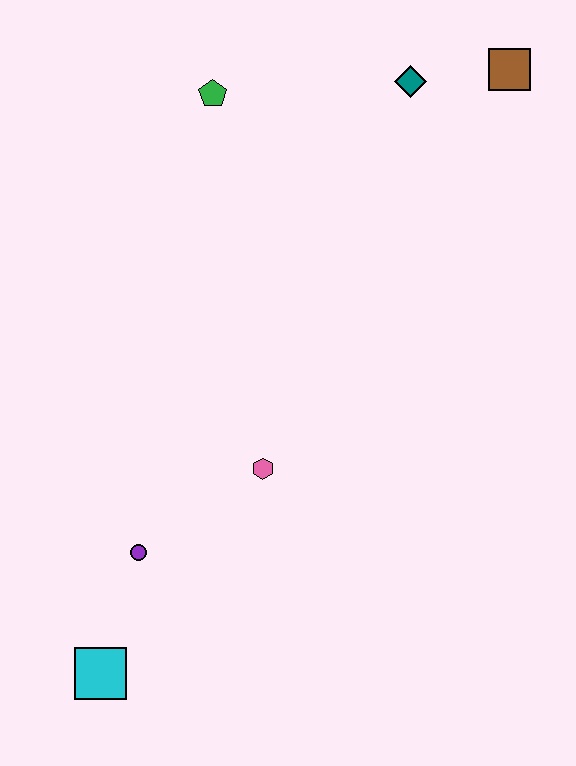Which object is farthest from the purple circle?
The brown square is farthest from the purple circle.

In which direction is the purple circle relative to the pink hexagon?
The purple circle is to the left of the pink hexagon.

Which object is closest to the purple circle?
The cyan square is closest to the purple circle.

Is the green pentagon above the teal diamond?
No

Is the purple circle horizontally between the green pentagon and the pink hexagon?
No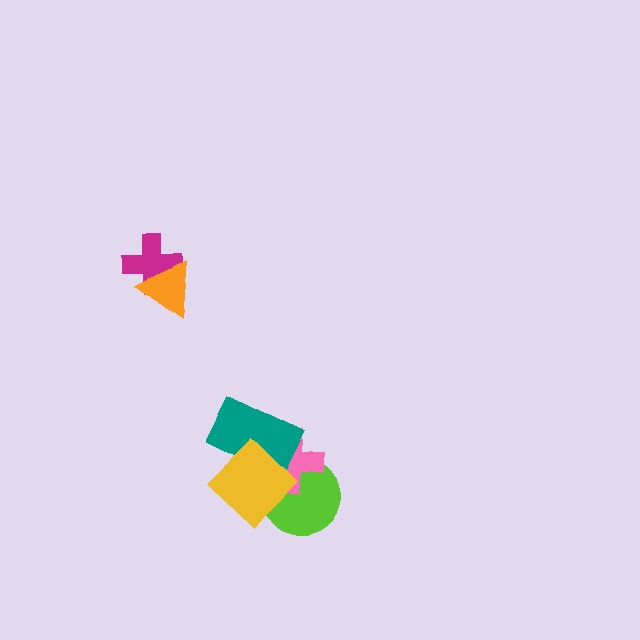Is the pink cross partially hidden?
Yes, it is partially covered by another shape.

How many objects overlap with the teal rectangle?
2 objects overlap with the teal rectangle.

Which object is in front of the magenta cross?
The orange triangle is in front of the magenta cross.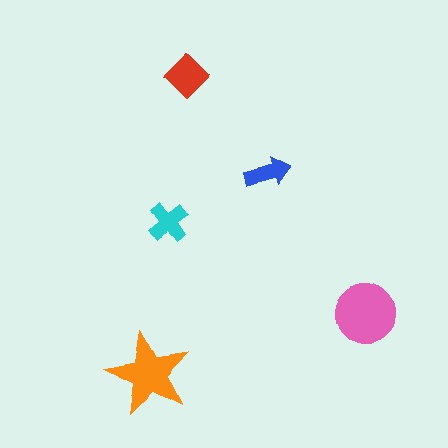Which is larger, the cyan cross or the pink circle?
The pink circle.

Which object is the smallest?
The blue arrow.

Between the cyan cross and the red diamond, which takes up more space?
The red diamond.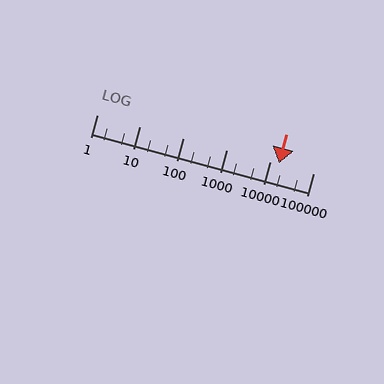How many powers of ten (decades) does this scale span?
The scale spans 5 decades, from 1 to 100000.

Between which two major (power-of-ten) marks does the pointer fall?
The pointer is between 10000 and 100000.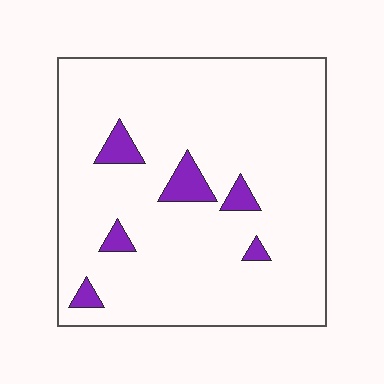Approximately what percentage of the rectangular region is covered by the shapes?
Approximately 5%.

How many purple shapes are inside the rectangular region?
6.